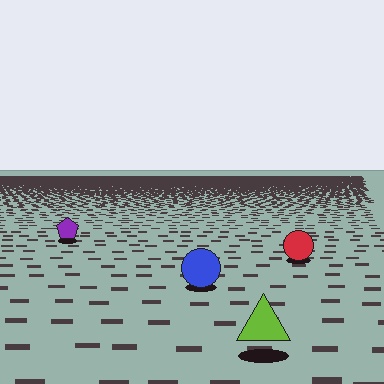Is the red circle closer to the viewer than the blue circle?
No. The blue circle is closer — you can tell from the texture gradient: the ground texture is coarser near it.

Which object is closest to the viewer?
The lime triangle is closest. The texture marks near it are larger and more spread out.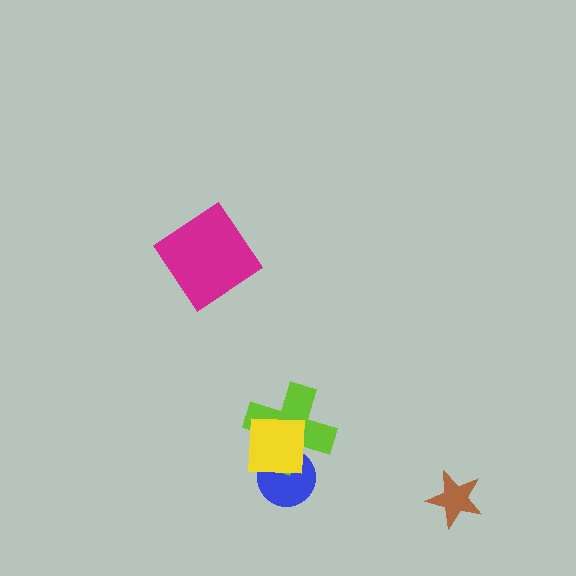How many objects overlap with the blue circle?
2 objects overlap with the blue circle.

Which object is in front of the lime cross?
The yellow square is in front of the lime cross.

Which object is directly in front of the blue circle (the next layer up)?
The lime cross is directly in front of the blue circle.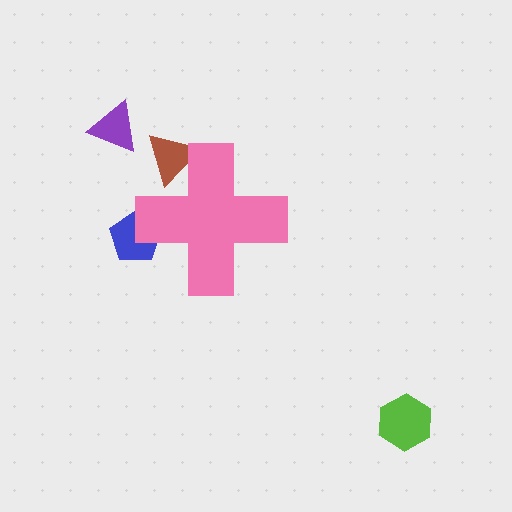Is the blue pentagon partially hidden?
Yes, the blue pentagon is partially hidden behind the pink cross.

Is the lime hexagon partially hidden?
No, the lime hexagon is fully visible.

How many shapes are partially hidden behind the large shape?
2 shapes are partially hidden.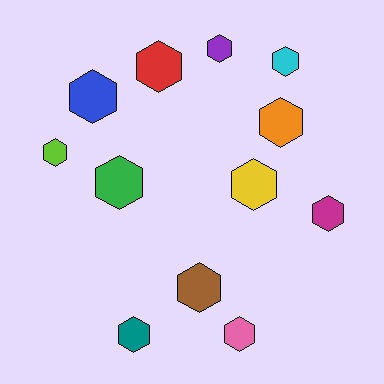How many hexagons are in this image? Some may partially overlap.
There are 12 hexagons.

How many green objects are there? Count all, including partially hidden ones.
There is 1 green object.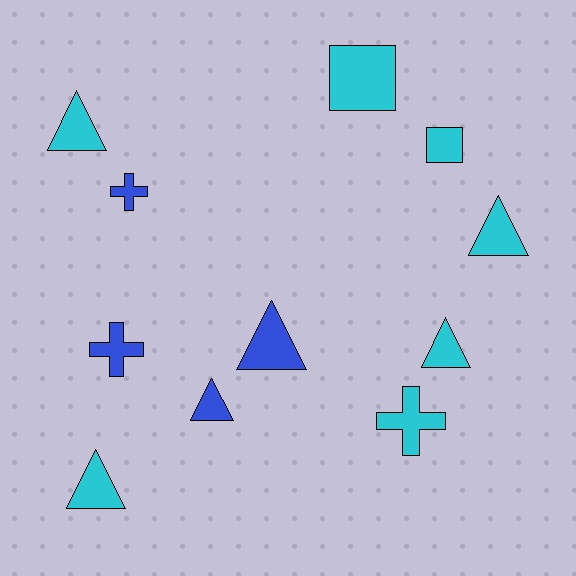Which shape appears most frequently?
Triangle, with 6 objects.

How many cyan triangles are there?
There are 4 cyan triangles.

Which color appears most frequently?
Cyan, with 7 objects.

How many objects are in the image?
There are 11 objects.